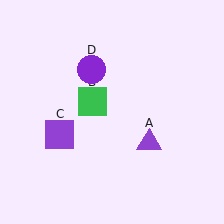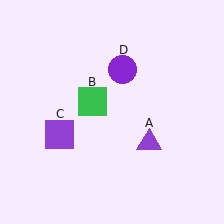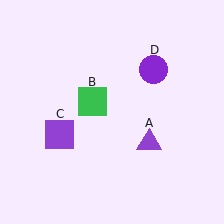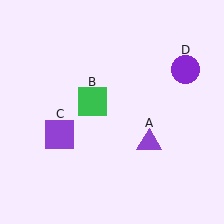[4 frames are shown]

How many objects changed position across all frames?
1 object changed position: purple circle (object D).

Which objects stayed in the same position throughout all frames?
Purple triangle (object A) and green square (object B) and purple square (object C) remained stationary.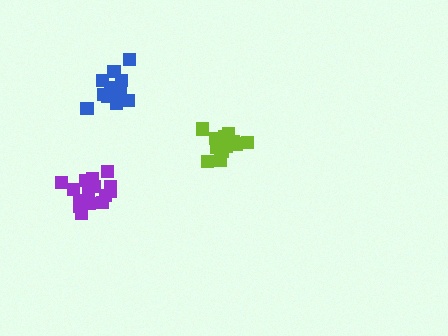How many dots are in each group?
Group 1: 18 dots, Group 2: 14 dots, Group 3: 14 dots (46 total).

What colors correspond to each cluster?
The clusters are colored: purple, lime, blue.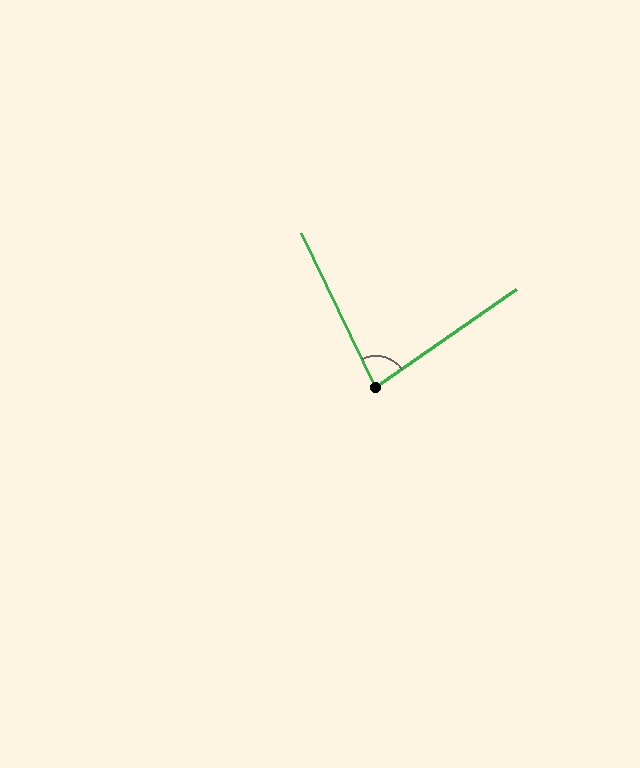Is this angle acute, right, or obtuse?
It is acute.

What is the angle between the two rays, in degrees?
Approximately 81 degrees.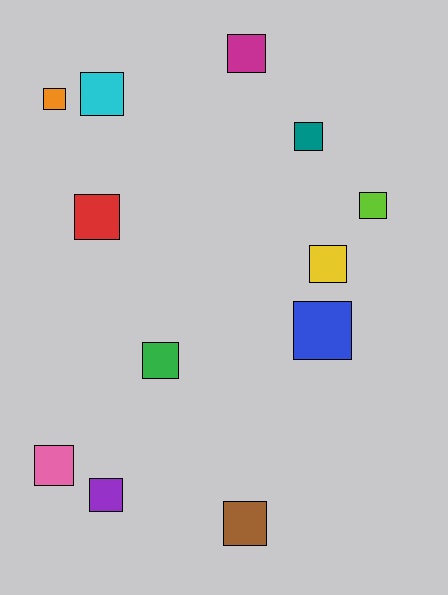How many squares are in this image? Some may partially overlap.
There are 12 squares.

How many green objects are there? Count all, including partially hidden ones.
There is 1 green object.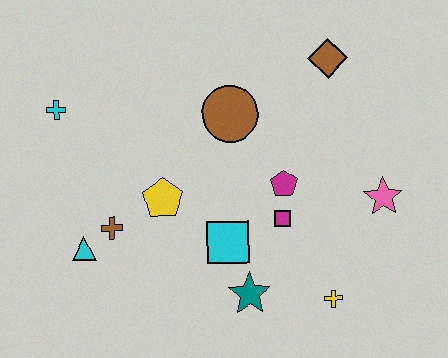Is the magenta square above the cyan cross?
No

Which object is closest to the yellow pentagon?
The brown cross is closest to the yellow pentagon.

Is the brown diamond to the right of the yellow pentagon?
Yes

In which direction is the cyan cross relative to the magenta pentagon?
The cyan cross is to the left of the magenta pentagon.